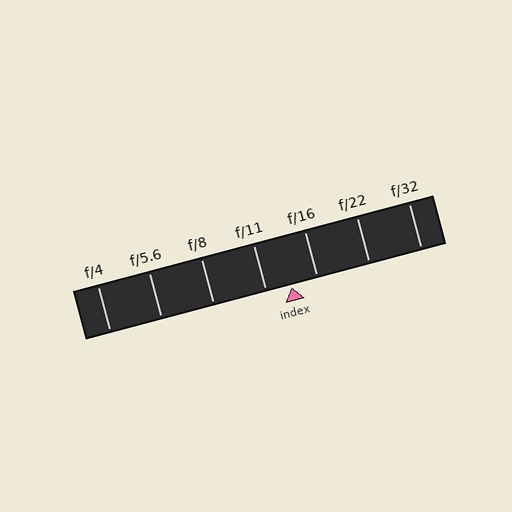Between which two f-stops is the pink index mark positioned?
The index mark is between f/11 and f/16.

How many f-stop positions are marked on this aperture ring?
There are 7 f-stop positions marked.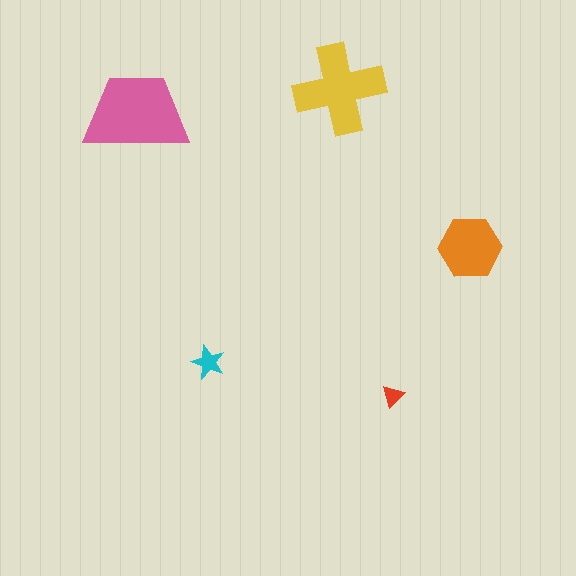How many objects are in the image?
There are 5 objects in the image.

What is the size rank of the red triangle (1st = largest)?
5th.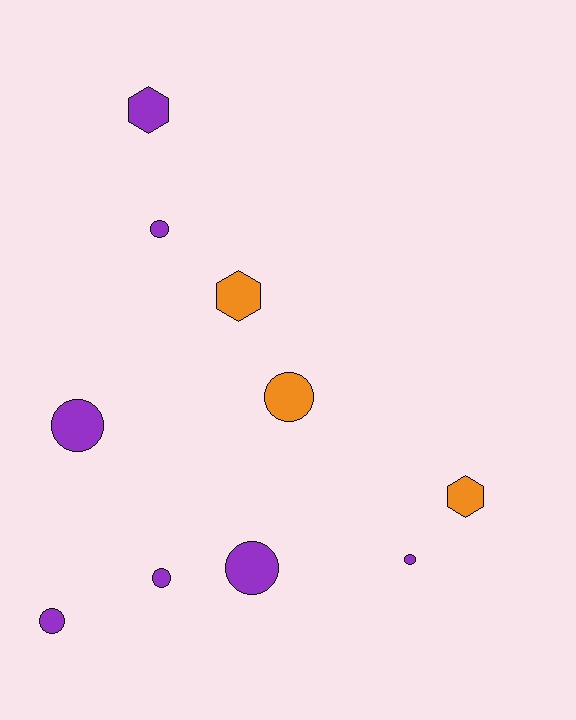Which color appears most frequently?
Purple, with 7 objects.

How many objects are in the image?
There are 10 objects.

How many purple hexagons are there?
There is 1 purple hexagon.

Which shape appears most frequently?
Circle, with 7 objects.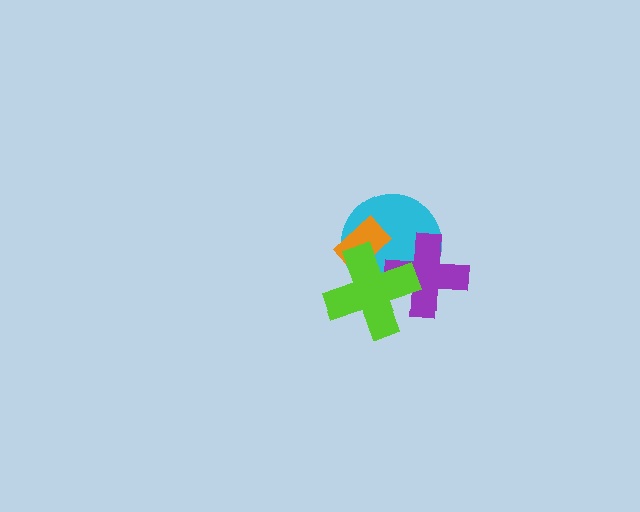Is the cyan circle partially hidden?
Yes, it is partially covered by another shape.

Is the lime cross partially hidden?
No, no other shape covers it.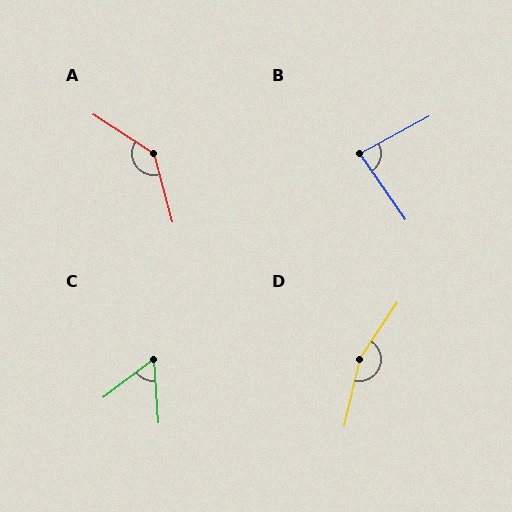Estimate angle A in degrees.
Approximately 138 degrees.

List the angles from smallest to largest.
C (57°), B (83°), A (138°), D (159°).